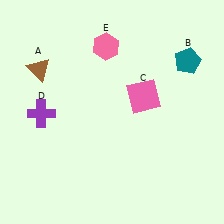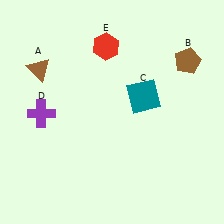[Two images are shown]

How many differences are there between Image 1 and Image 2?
There are 3 differences between the two images.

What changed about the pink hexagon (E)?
In Image 1, E is pink. In Image 2, it changed to red.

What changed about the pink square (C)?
In Image 1, C is pink. In Image 2, it changed to teal.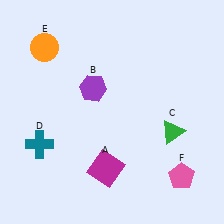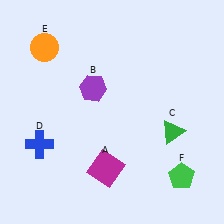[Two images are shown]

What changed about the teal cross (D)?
In Image 1, D is teal. In Image 2, it changed to blue.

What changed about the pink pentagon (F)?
In Image 1, F is pink. In Image 2, it changed to green.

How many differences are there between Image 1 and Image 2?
There are 2 differences between the two images.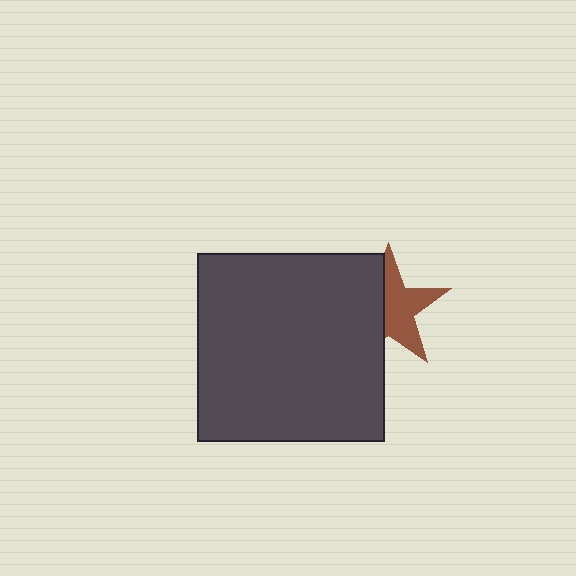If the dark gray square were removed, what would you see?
You would see the complete brown star.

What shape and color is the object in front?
The object in front is a dark gray square.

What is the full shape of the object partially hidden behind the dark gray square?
The partially hidden object is a brown star.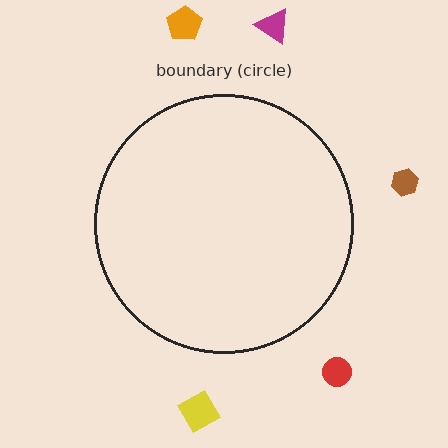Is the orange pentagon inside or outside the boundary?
Outside.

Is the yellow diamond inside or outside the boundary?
Outside.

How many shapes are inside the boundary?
0 inside, 5 outside.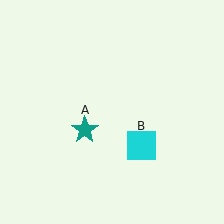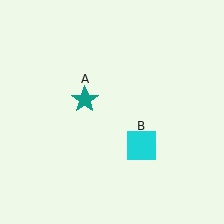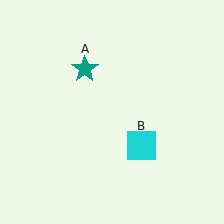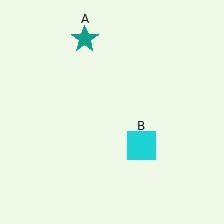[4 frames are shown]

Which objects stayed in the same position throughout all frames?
Cyan square (object B) remained stationary.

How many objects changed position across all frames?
1 object changed position: teal star (object A).